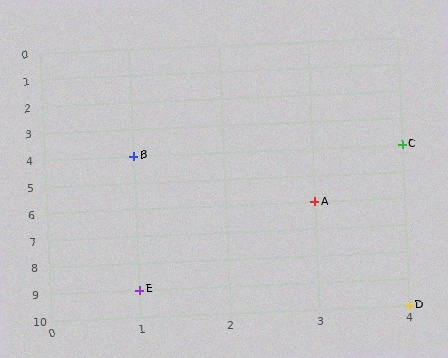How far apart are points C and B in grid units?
Points C and B are 3 columns apart.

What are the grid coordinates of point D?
Point D is at grid coordinates (4, 10).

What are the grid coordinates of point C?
Point C is at grid coordinates (4, 4).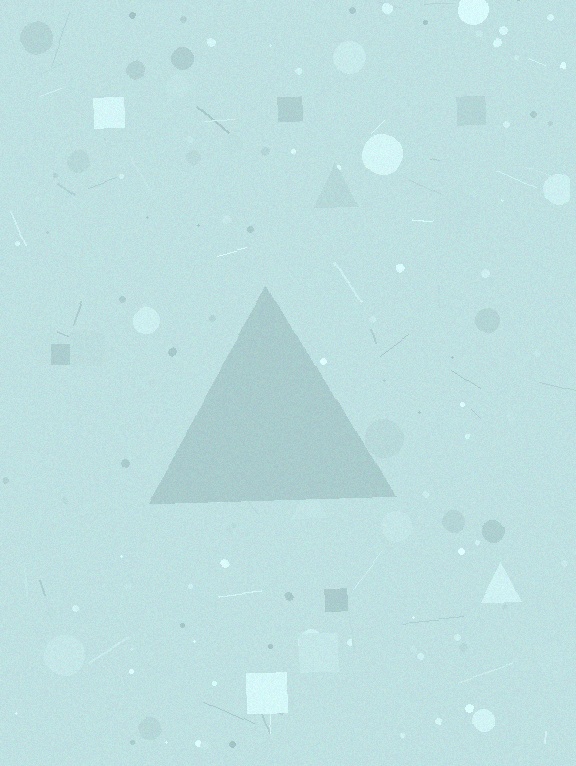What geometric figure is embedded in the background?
A triangle is embedded in the background.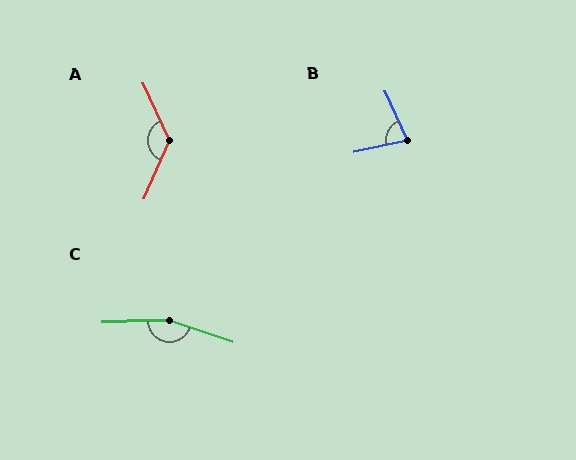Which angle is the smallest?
B, at approximately 77 degrees.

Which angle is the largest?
C, at approximately 161 degrees.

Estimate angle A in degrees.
Approximately 132 degrees.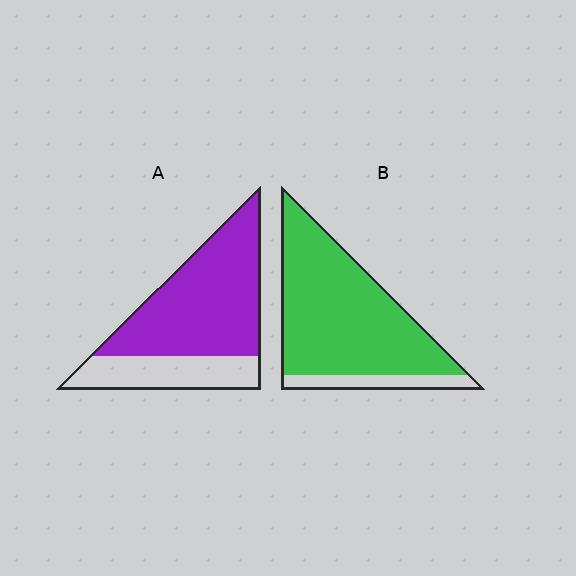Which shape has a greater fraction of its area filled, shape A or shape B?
Shape B.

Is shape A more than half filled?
Yes.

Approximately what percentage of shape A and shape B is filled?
A is approximately 70% and B is approximately 85%.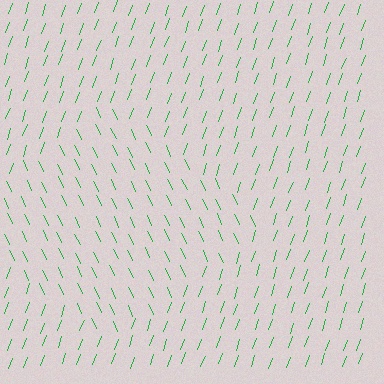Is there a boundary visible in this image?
Yes, there is a texture boundary formed by a change in line orientation.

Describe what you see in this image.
The image is filled with small green line segments. A diamond region in the image has lines oriented differently from the surrounding lines, creating a visible texture boundary.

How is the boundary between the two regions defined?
The boundary is defined purely by a change in line orientation (approximately 45 degrees difference). All lines are the same color and thickness.